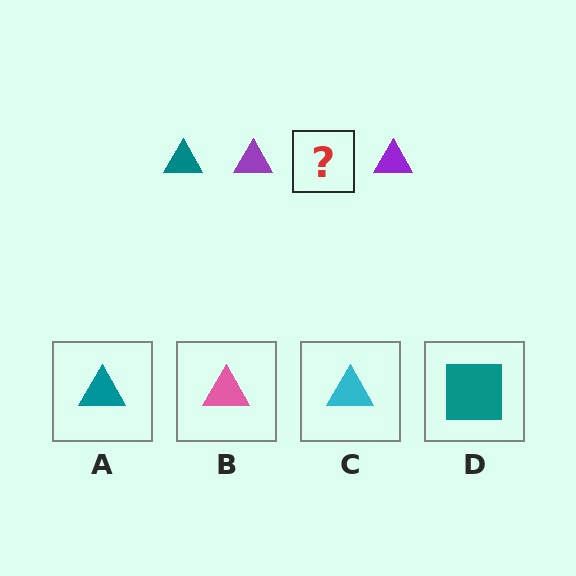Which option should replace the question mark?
Option A.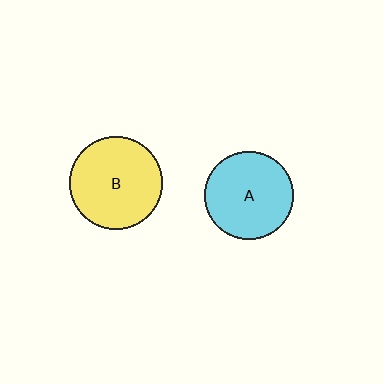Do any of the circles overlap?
No, none of the circles overlap.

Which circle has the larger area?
Circle B (yellow).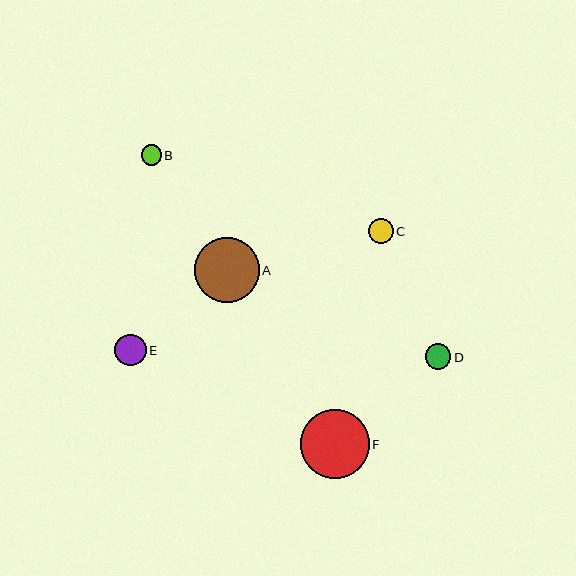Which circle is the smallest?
Circle B is the smallest with a size of approximately 20 pixels.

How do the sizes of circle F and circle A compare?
Circle F and circle A are approximately the same size.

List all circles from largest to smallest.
From largest to smallest: F, A, E, D, C, B.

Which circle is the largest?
Circle F is the largest with a size of approximately 69 pixels.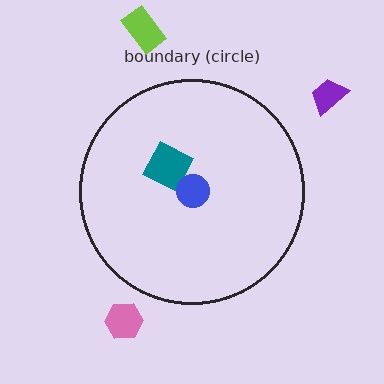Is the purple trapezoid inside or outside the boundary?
Outside.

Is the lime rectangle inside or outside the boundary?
Outside.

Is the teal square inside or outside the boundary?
Inside.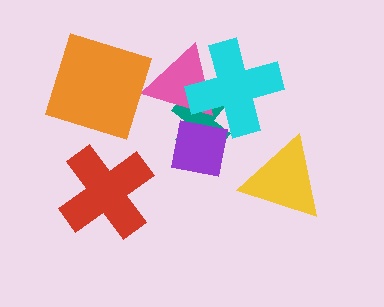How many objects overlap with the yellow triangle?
0 objects overlap with the yellow triangle.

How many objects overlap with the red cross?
0 objects overlap with the red cross.